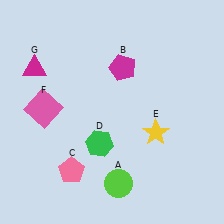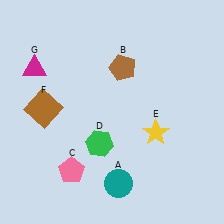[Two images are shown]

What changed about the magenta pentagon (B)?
In Image 1, B is magenta. In Image 2, it changed to brown.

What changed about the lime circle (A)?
In Image 1, A is lime. In Image 2, it changed to teal.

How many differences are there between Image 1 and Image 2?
There are 3 differences between the two images.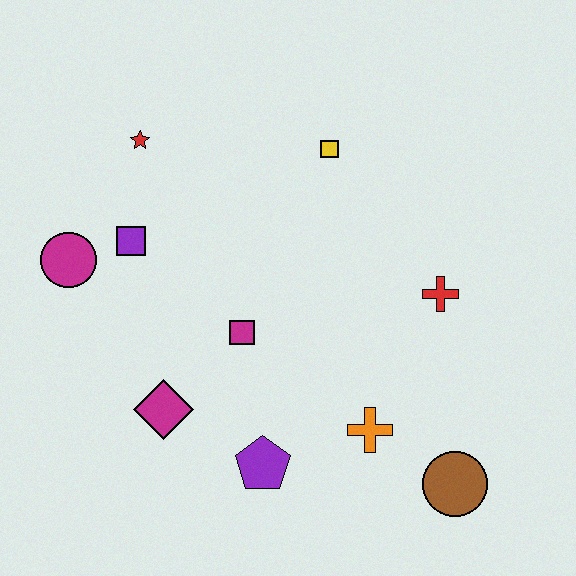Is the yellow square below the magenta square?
No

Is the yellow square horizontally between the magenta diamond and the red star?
No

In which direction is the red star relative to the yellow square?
The red star is to the left of the yellow square.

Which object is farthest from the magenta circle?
The brown circle is farthest from the magenta circle.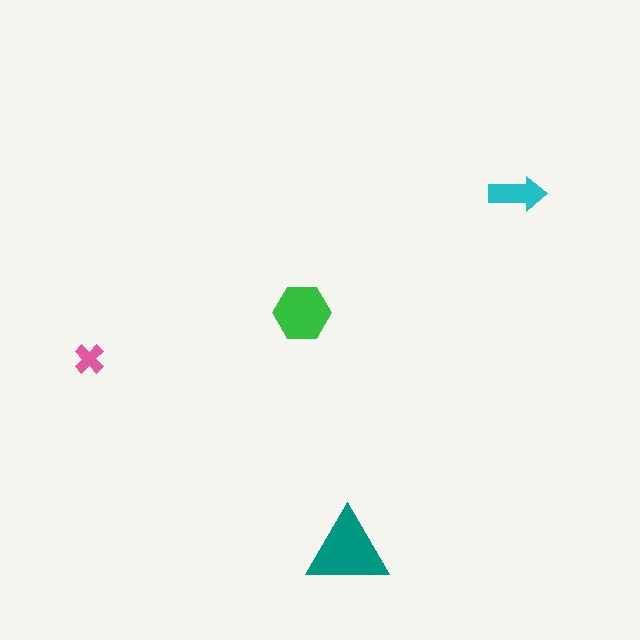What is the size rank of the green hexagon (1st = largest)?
2nd.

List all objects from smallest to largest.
The pink cross, the cyan arrow, the green hexagon, the teal triangle.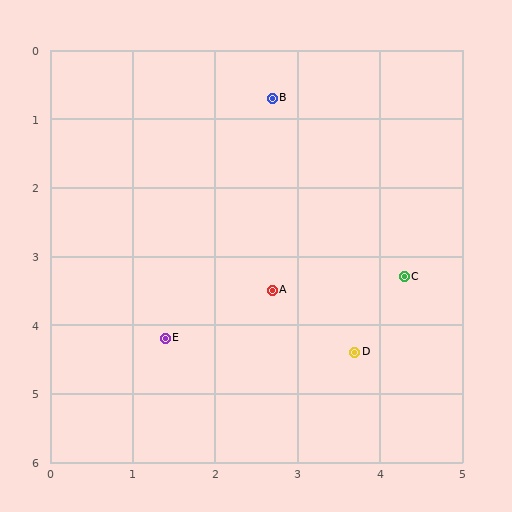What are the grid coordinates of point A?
Point A is at approximately (2.7, 3.5).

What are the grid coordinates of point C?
Point C is at approximately (4.3, 3.3).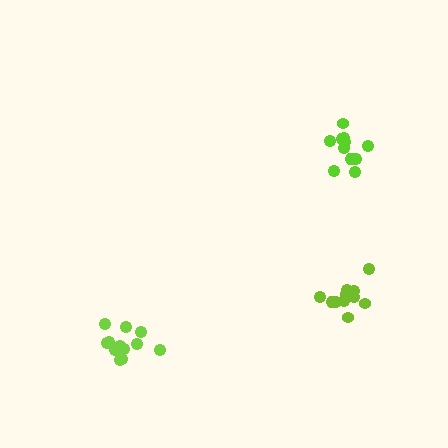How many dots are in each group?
Group 1: 12 dots, Group 2: 14 dots, Group 3: 12 dots (38 total).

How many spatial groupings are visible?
There are 3 spatial groupings.